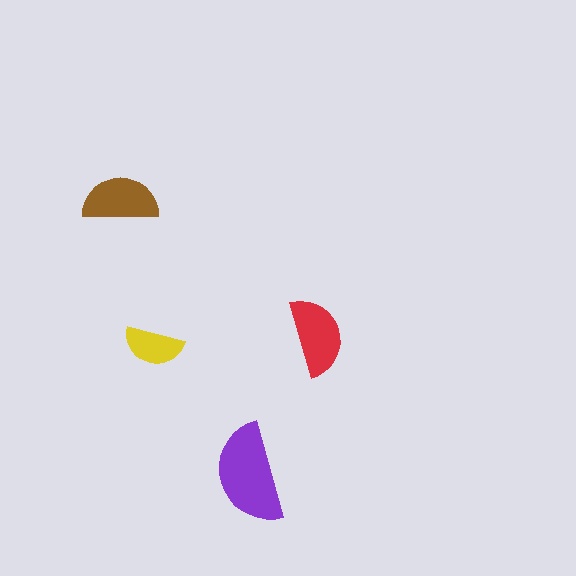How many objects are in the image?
There are 4 objects in the image.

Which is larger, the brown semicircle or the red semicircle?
The red one.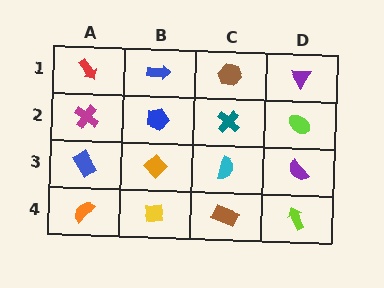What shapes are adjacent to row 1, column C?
A teal cross (row 2, column C), a blue arrow (row 1, column B), a purple triangle (row 1, column D).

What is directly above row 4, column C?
A cyan semicircle.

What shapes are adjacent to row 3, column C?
A teal cross (row 2, column C), a brown rectangle (row 4, column C), an orange diamond (row 3, column B), a purple semicircle (row 3, column D).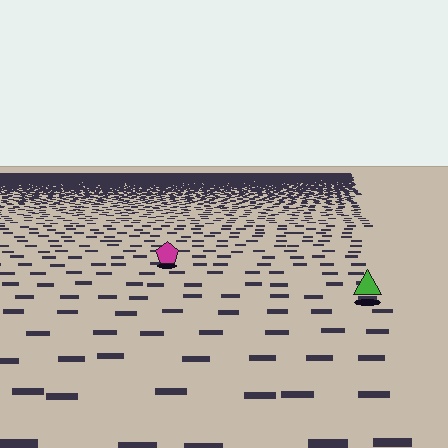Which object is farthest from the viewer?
The magenta pentagon is farthest from the viewer. It appears smaller and the ground texture around it is denser.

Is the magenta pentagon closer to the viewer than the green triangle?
No. The green triangle is closer — you can tell from the texture gradient: the ground texture is coarser near it.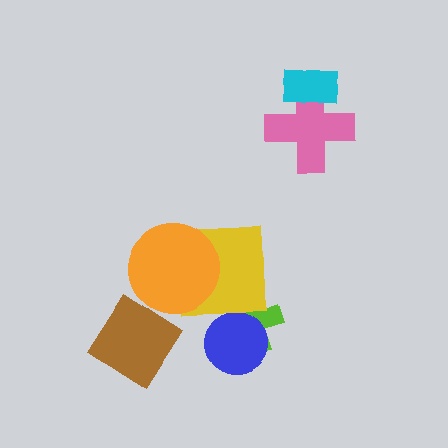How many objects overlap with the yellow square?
2 objects overlap with the yellow square.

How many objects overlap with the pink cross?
1 object overlaps with the pink cross.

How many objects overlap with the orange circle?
1 object overlaps with the orange circle.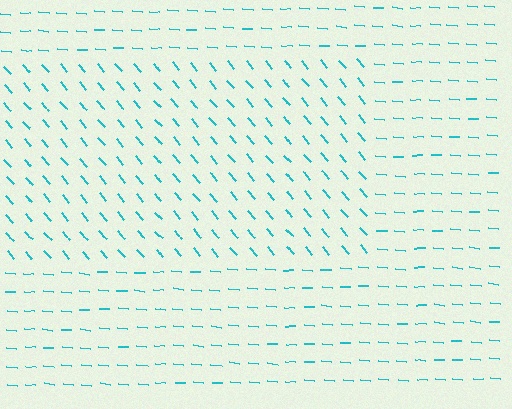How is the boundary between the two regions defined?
The boundary is defined purely by a change in line orientation (approximately 45 degrees difference). All lines are the same color and thickness.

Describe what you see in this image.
The image is filled with small cyan line segments. A rectangle region in the image has lines oriented differently from the surrounding lines, creating a visible texture boundary.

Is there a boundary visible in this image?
Yes, there is a texture boundary formed by a change in line orientation.